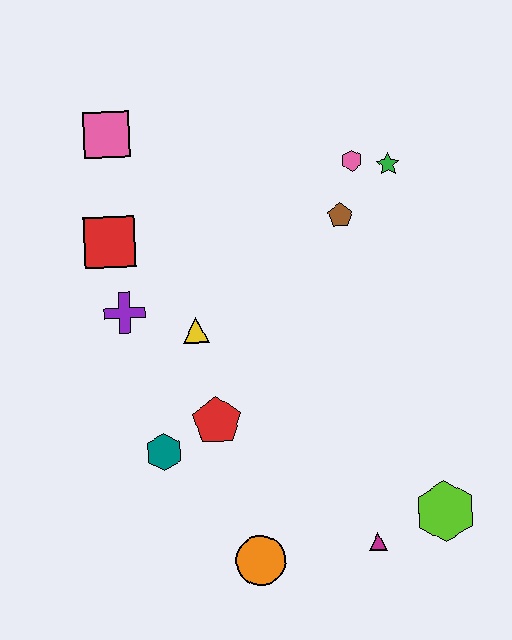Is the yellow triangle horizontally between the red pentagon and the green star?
No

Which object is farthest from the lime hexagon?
The pink square is farthest from the lime hexagon.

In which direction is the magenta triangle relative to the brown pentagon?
The magenta triangle is below the brown pentagon.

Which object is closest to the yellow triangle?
The purple cross is closest to the yellow triangle.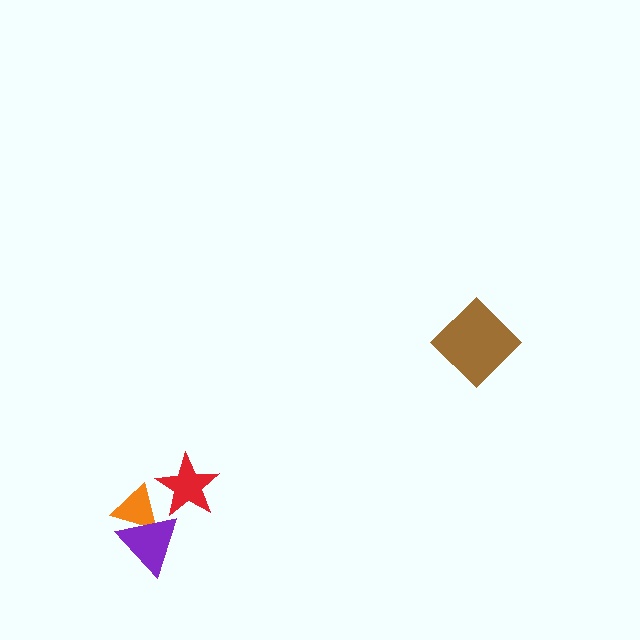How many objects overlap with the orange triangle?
2 objects overlap with the orange triangle.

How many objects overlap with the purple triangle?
1 object overlaps with the purple triangle.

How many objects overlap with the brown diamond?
0 objects overlap with the brown diamond.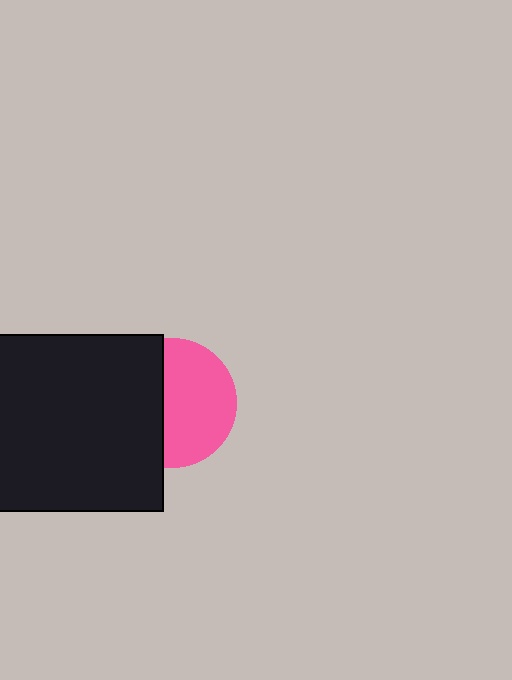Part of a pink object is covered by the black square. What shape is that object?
It is a circle.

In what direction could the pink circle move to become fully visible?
The pink circle could move right. That would shift it out from behind the black square entirely.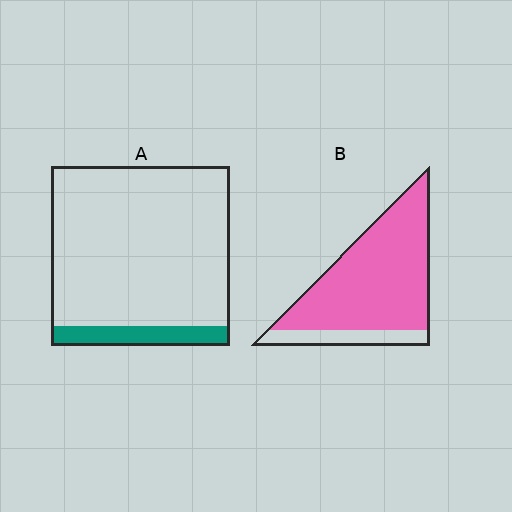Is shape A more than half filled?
No.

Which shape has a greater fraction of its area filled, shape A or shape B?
Shape B.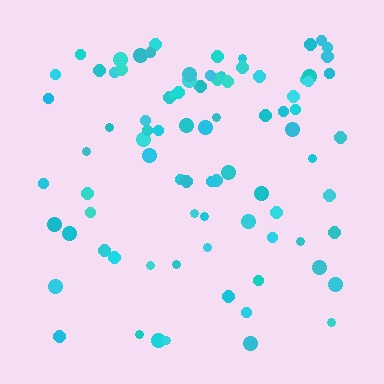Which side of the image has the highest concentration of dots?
The top.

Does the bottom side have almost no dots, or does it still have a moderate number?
Still a moderate number, just noticeably fewer than the top.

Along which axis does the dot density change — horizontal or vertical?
Vertical.